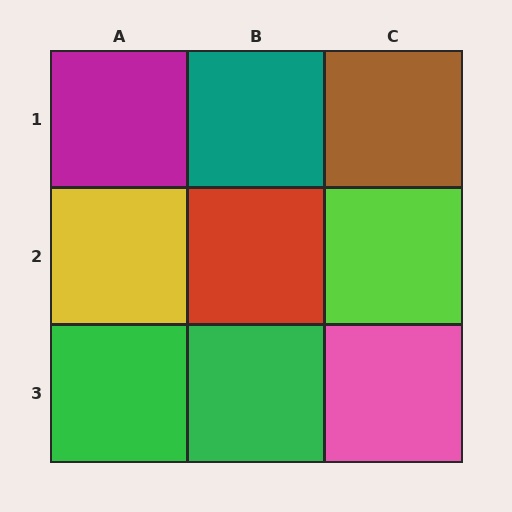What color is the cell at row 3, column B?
Green.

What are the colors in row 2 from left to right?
Yellow, red, lime.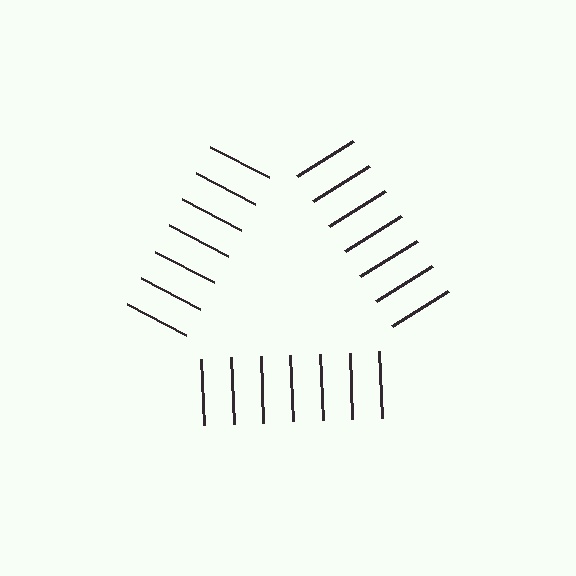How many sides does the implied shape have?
3 sides — the line-ends trace a triangle.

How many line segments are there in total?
21 — 7 along each of the 3 edges.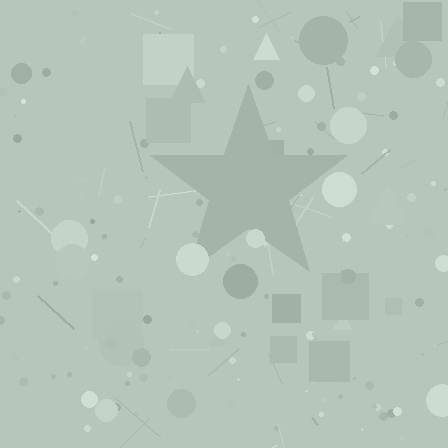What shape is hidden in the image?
A star is hidden in the image.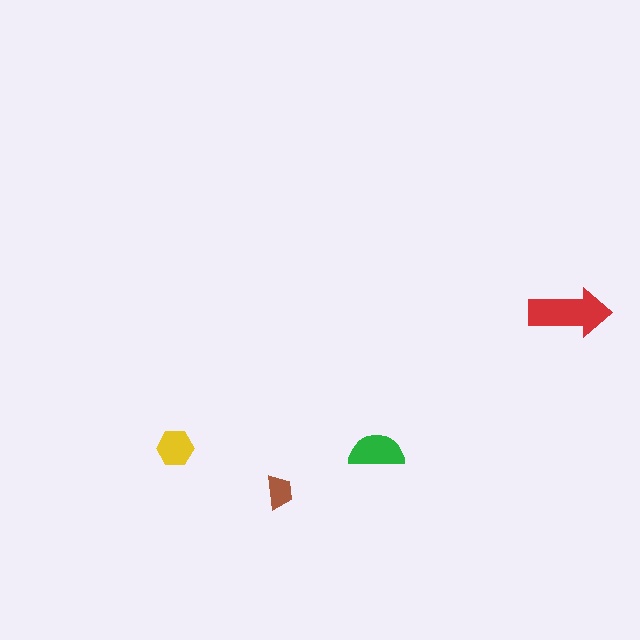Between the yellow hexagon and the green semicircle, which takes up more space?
The green semicircle.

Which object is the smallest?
The brown trapezoid.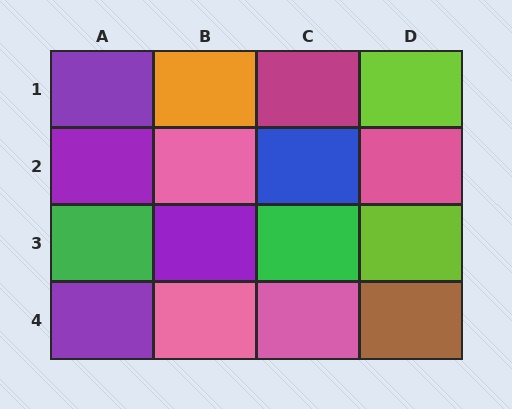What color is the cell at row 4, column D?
Brown.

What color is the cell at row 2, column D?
Pink.